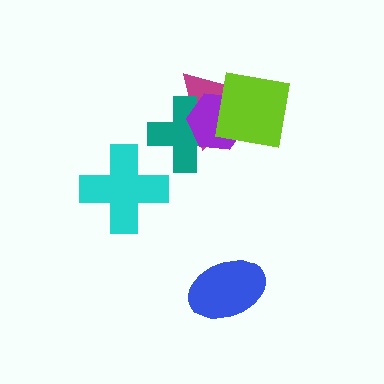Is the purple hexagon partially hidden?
Yes, it is partially covered by another shape.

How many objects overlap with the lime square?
3 objects overlap with the lime square.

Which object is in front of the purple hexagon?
The lime square is in front of the purple hexagon.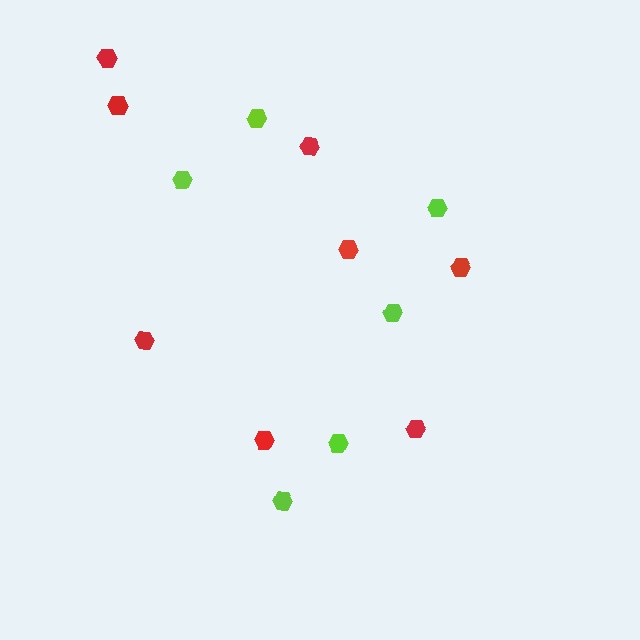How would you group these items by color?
There are 2 groups: one group of red hexagons (8) and one group of lime hexagons (6).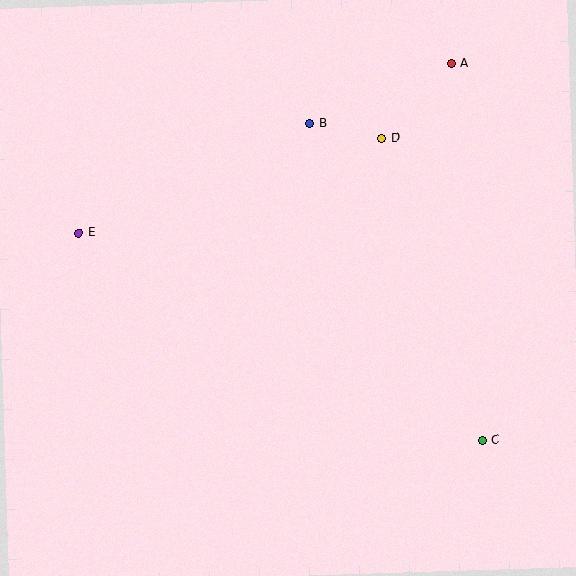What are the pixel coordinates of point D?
Point D is at (382, 138).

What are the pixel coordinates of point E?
Point E is at (79, 233).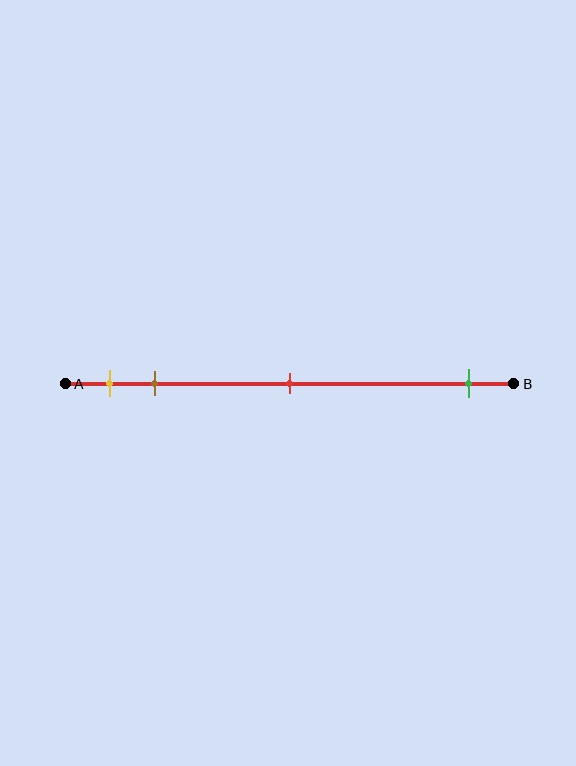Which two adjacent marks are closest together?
The yellow and brown marks are the closest adjacent pair.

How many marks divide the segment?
There are 4 marks dividing the segment.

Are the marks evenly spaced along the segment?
No, the marks are not evenly spaced.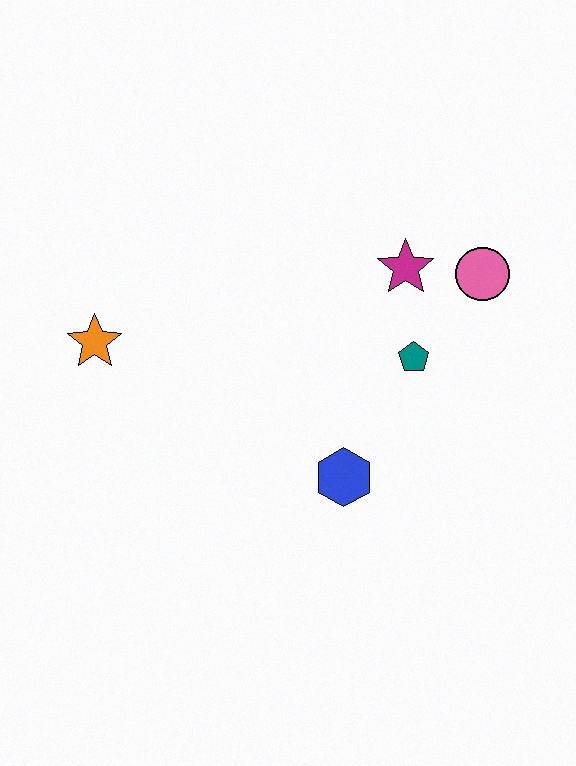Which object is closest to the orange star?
The blue hexagon is closest to the orange star.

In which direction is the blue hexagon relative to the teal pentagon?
The blue hexagon is below the teal pentagon.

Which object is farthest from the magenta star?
The orange star is farthest from the magenta star.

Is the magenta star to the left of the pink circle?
Yes